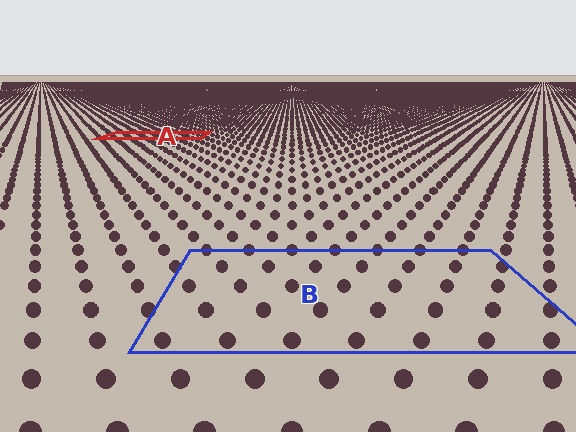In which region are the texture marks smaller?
The texture marks are smaller in region A, because it is farther away.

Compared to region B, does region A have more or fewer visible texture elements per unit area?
Region A has more texture elements per unit area — they are packed more densely because it is farther away.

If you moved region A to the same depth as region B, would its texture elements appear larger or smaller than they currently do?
They would appear larger. At a closer depth, the same texture elements are projected at a bigger on-screen size.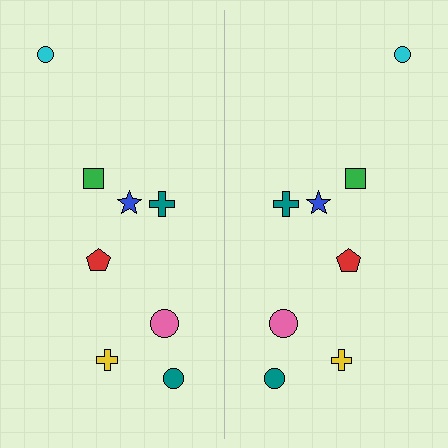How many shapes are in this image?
There are 16 shapes in this image.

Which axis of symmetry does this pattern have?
The pattern has a vertical axis of symmetry running through the center of the image.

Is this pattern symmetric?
Yes, this pattern has bilateral (reflection) symmetry.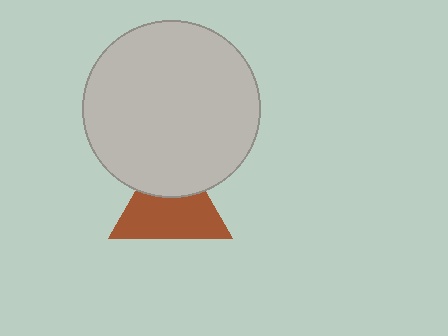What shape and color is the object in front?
The object in front is a light gray circle.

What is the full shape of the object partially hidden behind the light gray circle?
The partially hidden object is a brown triangle.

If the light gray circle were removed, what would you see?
You would see the complete brown triangle.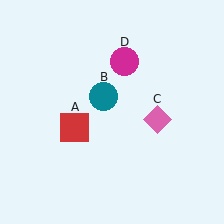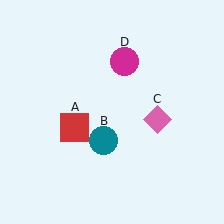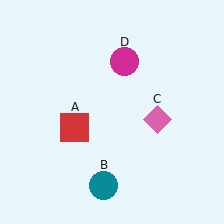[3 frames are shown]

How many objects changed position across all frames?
1 object changed position: teal circle (object B).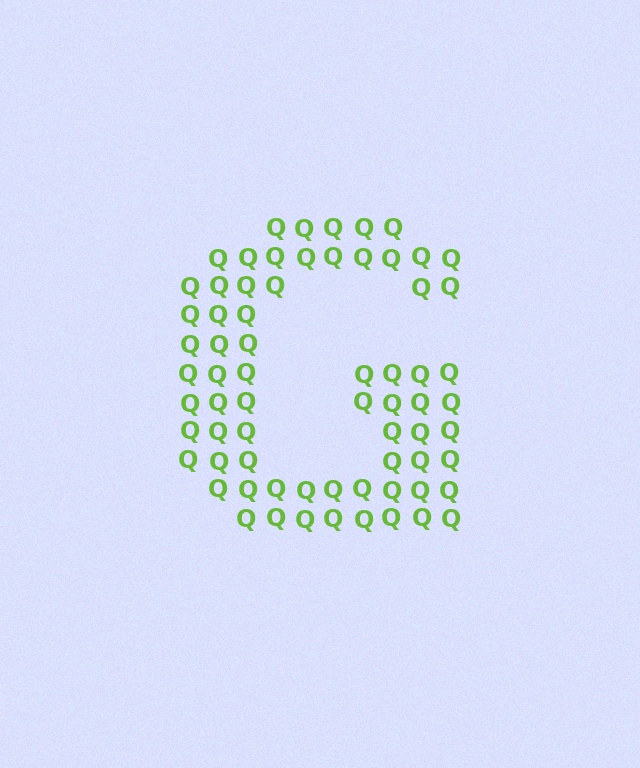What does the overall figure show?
The overall figure shows the letter G.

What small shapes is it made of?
It is made of small letter Q's.